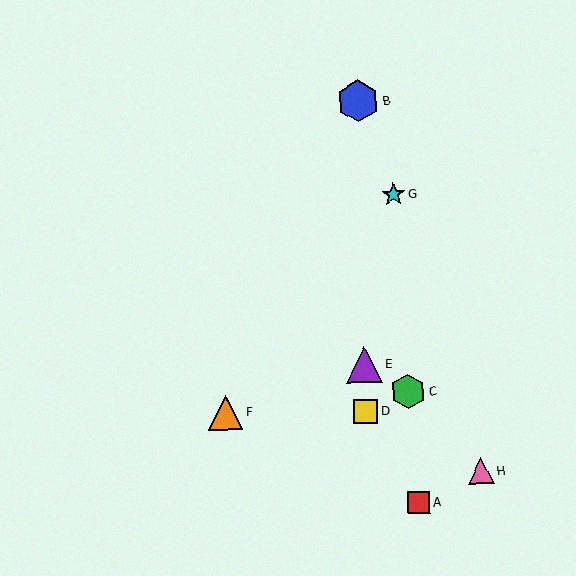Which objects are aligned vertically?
Objects B, D, E are aligned vertically.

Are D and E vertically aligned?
Yes, both are at x≈365.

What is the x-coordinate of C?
Object C is at x≈408.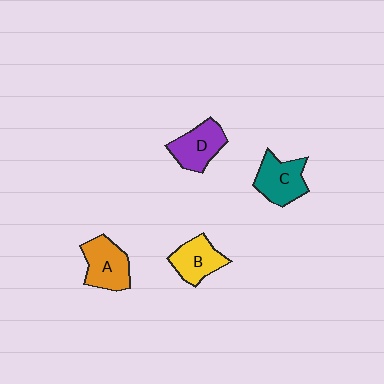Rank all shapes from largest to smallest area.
From largest to smallest: A (orange), C (teal), D (purple), B (yellow).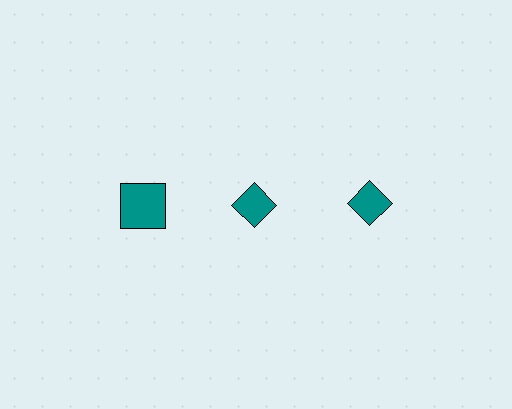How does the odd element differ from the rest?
It has a different shape: square instead of diamond.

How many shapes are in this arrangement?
There are 3 shapes arranged in a grid pattern.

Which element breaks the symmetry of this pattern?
The teal square in the top row, leftmost column breaks the symmetry. All other shapes are teal diamonds.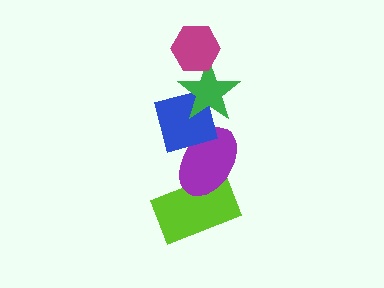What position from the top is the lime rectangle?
The lime rectangle is 5th from the top.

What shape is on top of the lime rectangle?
The purple ellipse is on top of the lime rectangle.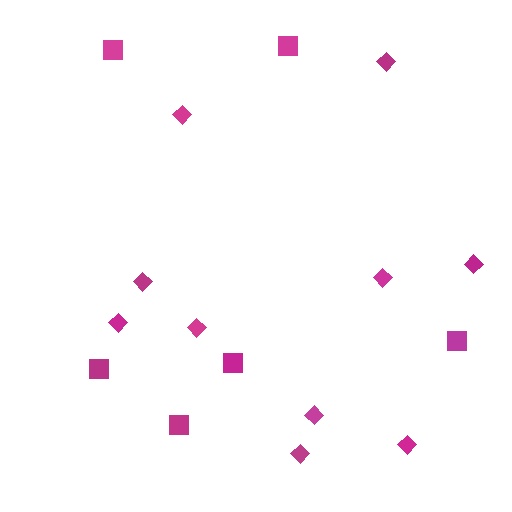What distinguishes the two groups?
There are 2 groups: one group of diamonds (10) and one group of squares (6).